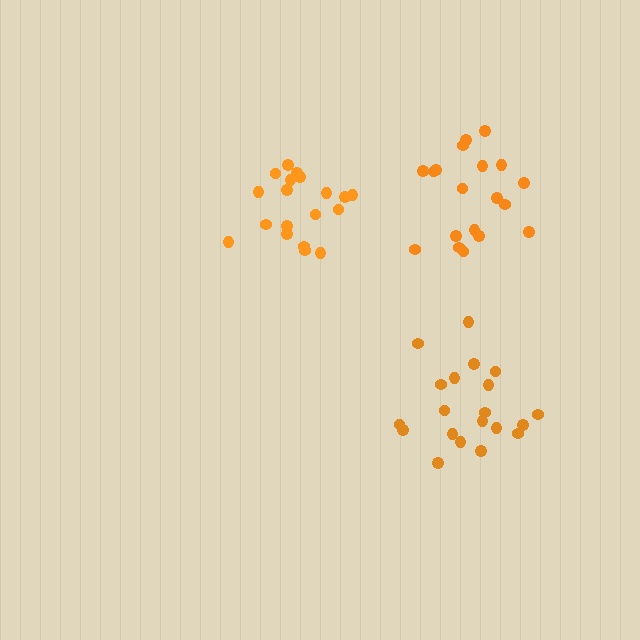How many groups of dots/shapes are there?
There are 3 groups.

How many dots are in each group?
Group 1: 19 dots, Group 2: 20 dots, Group 3: 19 dots (58 total).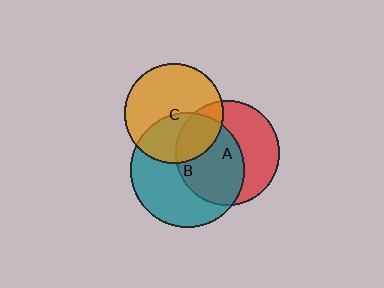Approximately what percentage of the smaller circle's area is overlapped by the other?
Approximately 40%.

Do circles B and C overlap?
Yes.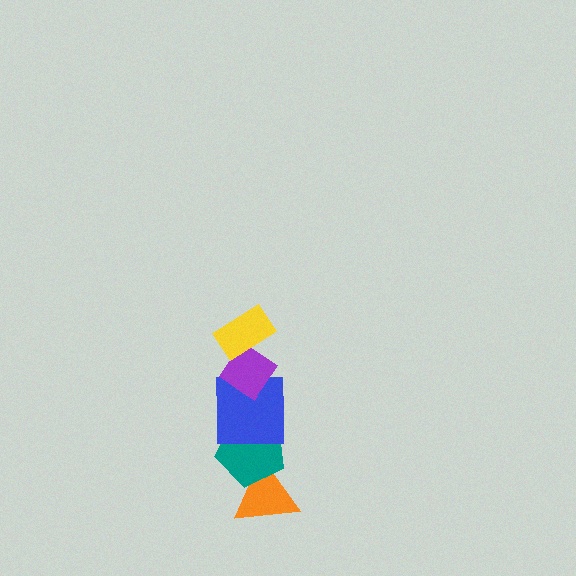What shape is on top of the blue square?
The purple diamond is on top of the blue square.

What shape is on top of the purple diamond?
The yellow rectangle is on top of the purple diamond.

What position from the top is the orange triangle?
The orange triangle is 5th from the top.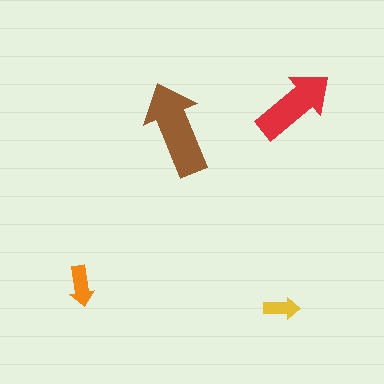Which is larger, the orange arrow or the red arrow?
The red one.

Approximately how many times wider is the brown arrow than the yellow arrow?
About 2.5 times wider.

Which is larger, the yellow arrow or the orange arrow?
The orange one.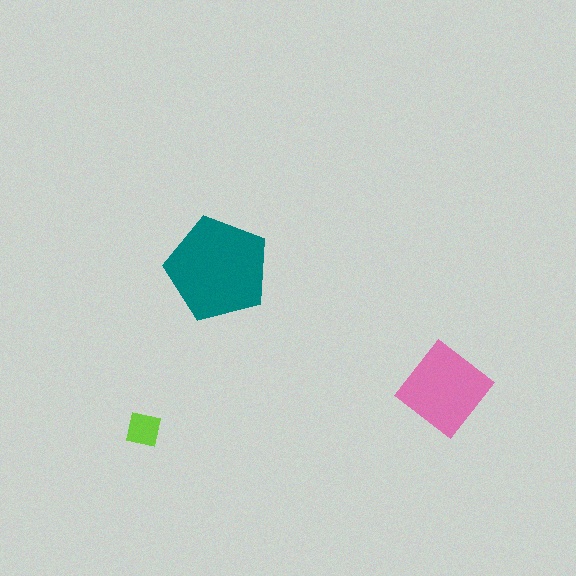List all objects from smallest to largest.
The lime square, the pink diamond, the teal pentagon.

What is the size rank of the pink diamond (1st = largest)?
2nd.